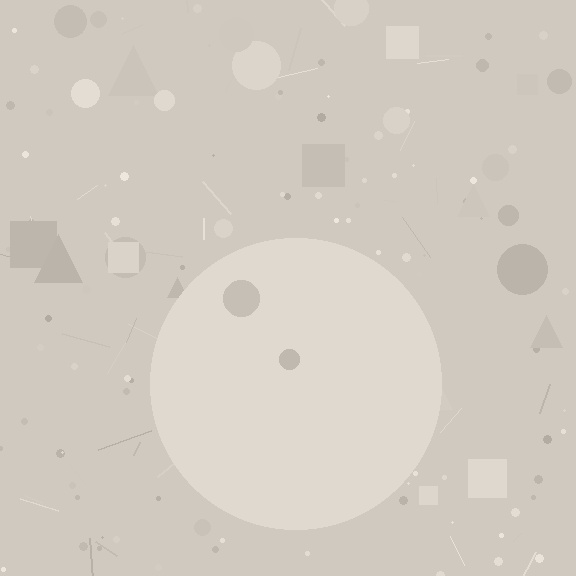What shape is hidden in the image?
A circle is hidden in the image.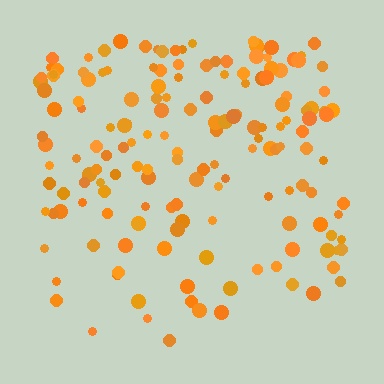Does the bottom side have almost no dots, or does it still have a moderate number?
Still a moderate number, just noticeably fewer than the top.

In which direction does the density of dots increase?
From bottom to top, with the top side densest.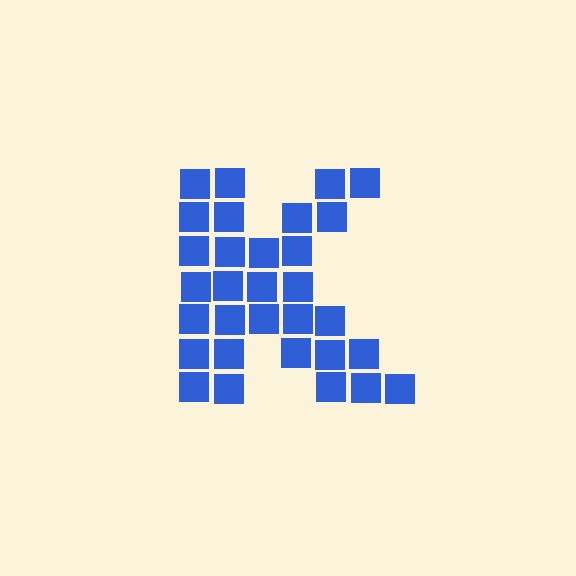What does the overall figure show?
The overall figure shows the letter K.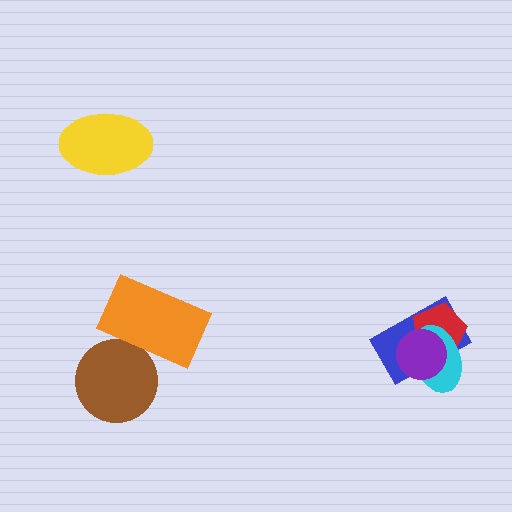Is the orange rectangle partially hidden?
No, no other shape covers it.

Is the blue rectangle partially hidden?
Yes, it is partially covered by another shape.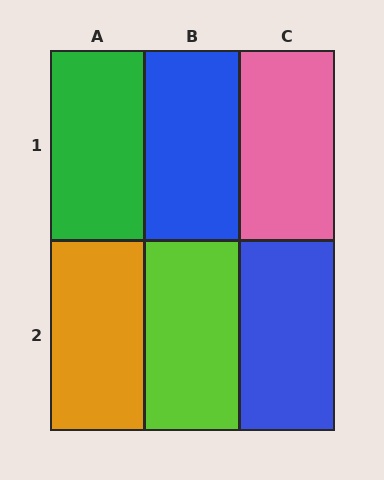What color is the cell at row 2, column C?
Blue.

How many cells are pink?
1 cell is pink.